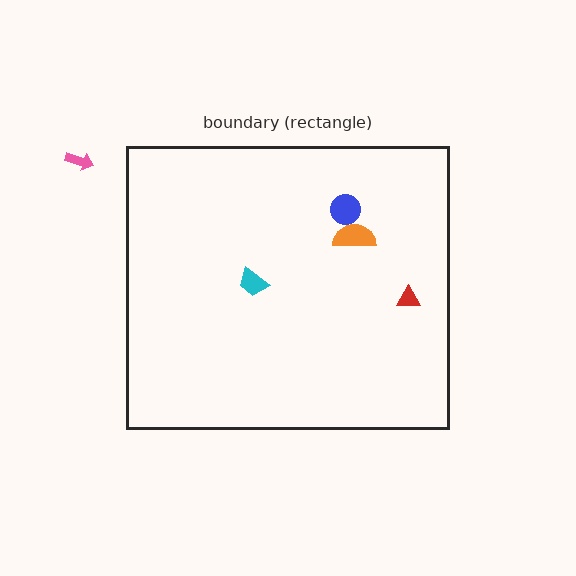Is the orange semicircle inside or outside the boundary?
Inside.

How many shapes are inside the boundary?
4 inside, 1 outside.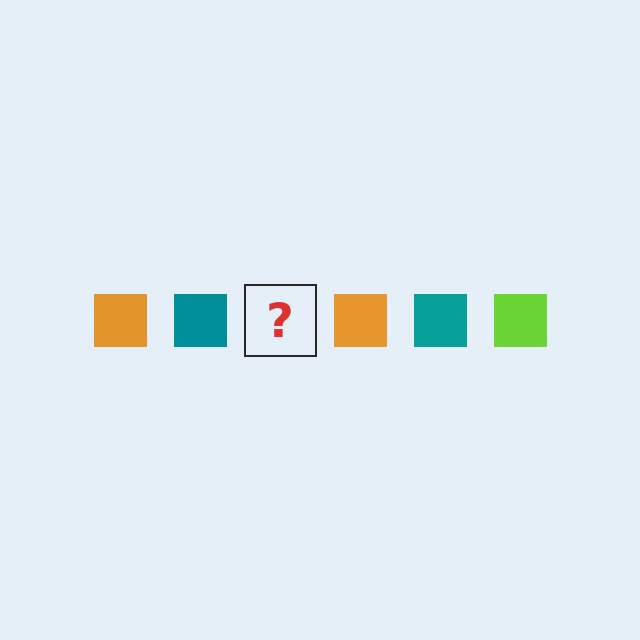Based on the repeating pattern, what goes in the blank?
The blank should be a lime square.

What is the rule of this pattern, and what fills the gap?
The rule is that the pattern cycles through orange, teal, lime squares. The gap should be filled with a lime square.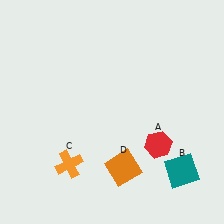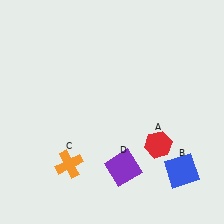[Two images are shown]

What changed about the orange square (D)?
In Image 1, D is orange. In Image 2, it changed to purple.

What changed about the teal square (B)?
In Image 1, B is teal. In Image 2, it changed to blue.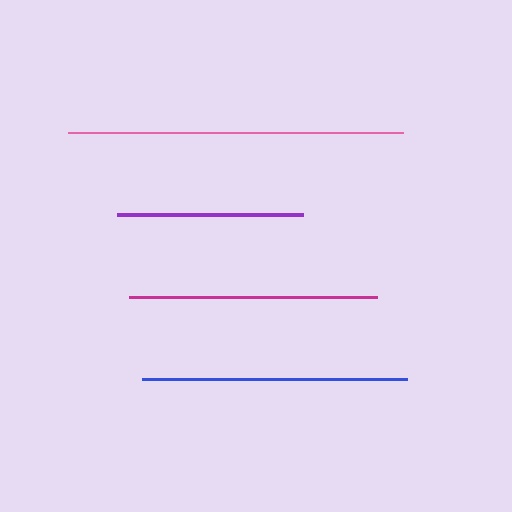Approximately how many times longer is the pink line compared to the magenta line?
The pink line is approximately 1.3 times the length of the magenta line.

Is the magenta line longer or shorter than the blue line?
The blue line is longer than the magenta line.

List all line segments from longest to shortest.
From longest to shortest: pink, blue, magenta, purple.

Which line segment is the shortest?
The purple line is the shortest at approximately 186 pixels.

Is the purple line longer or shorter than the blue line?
The blue line is longer than the purple line.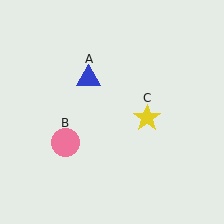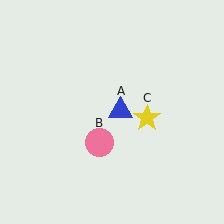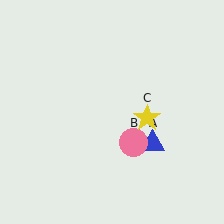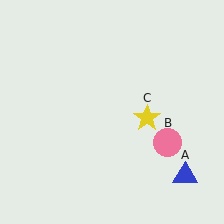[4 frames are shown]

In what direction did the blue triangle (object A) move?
The blue triangle (object A) moved down and to the right.